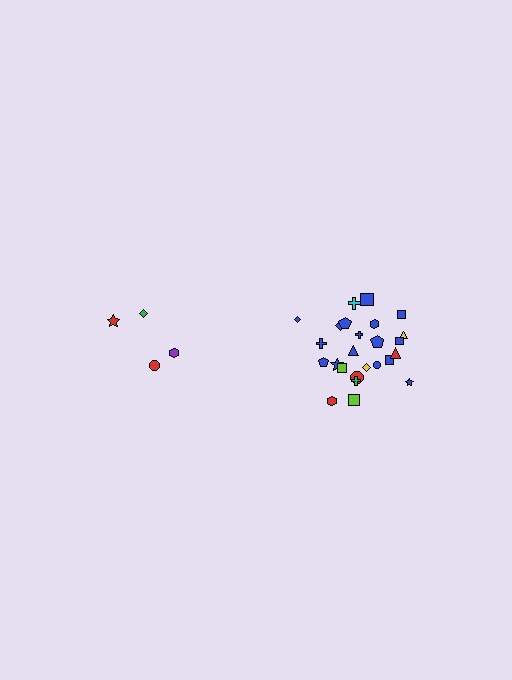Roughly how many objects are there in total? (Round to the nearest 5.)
Roughly 30 objects in total.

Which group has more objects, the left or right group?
The right group.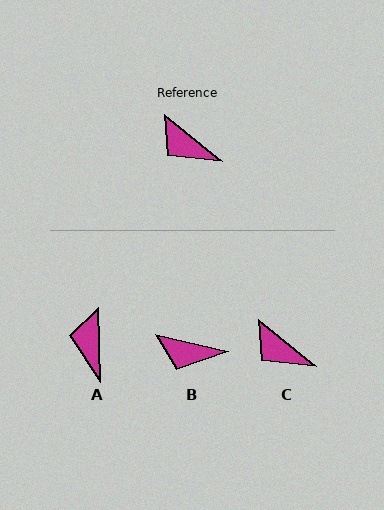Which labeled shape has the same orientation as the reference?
C.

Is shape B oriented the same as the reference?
No, it is off by about 26 degrees.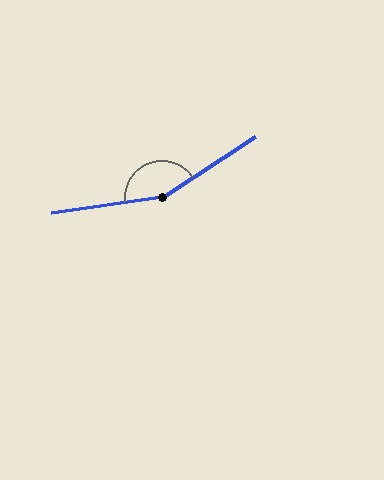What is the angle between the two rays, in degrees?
Approximately 155 degrees.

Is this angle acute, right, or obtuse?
It is obtuse.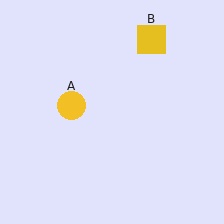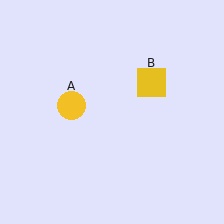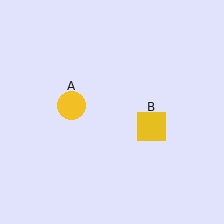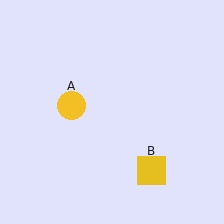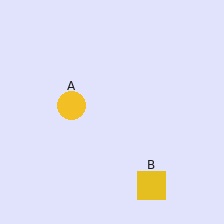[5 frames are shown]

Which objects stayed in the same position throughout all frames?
Yellow circle (object A) remained stationary.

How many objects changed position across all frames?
1 object changed position: yellow square (object B).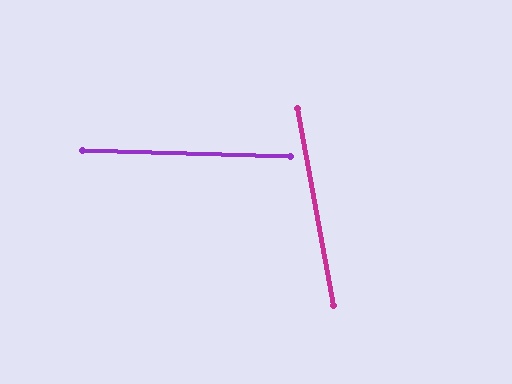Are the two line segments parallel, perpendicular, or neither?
Neither parallel nor perpendicular — they differ by about 78°.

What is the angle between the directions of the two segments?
Approximately 78 degrees.